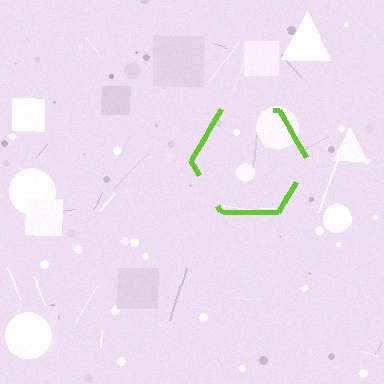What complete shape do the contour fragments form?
The contour fragments form a hexagon.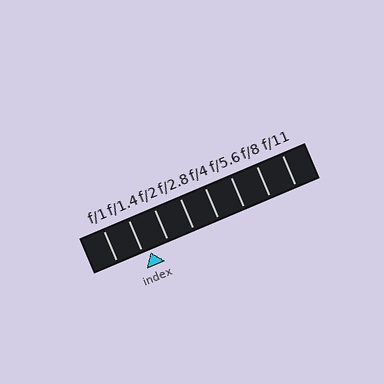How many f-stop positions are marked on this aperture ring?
There are 8 f-stop positions marked.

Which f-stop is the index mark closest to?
The index mark is closest to f/1.4.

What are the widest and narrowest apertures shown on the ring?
The widest aperture shown is f/1 and the narrowest is f/11.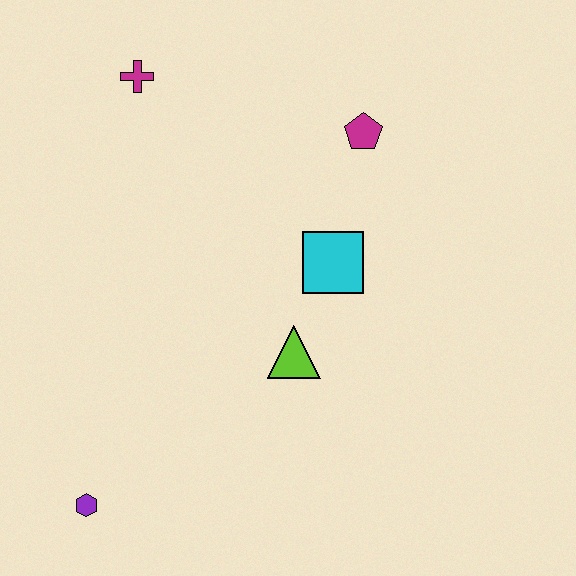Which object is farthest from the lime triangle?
The magenta cross is farthest from the lime triangle.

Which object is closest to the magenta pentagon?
The cyan square is closest to the magenta pentagon.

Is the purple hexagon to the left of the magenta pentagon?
Yes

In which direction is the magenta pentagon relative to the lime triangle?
The magenta pentagon is above the lime triangle.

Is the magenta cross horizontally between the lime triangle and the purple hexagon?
Yes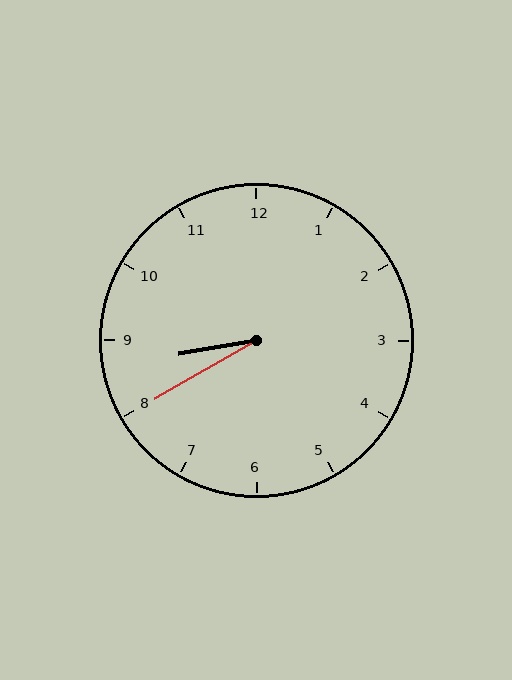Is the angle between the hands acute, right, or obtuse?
It is acute.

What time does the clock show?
8:40.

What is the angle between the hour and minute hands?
Approximately 20 degrees.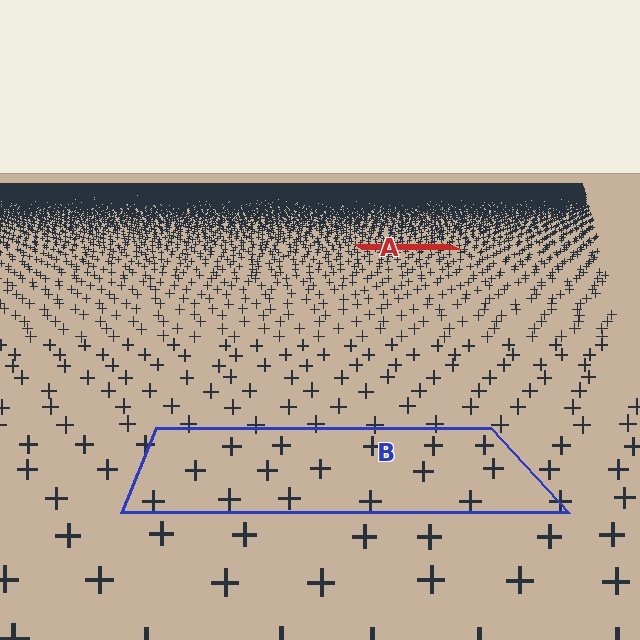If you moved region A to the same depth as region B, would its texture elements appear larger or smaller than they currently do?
They would appear larger. At a closer depth, the same texture elements are projected at a bigger on-screen size.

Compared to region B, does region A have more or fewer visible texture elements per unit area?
Region A has more texture elements per unit area — they are packed more densely because it is farther away.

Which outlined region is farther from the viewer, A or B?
Region A is farther from the viewer — the texture elements inside it appear smaller and more densely packed.